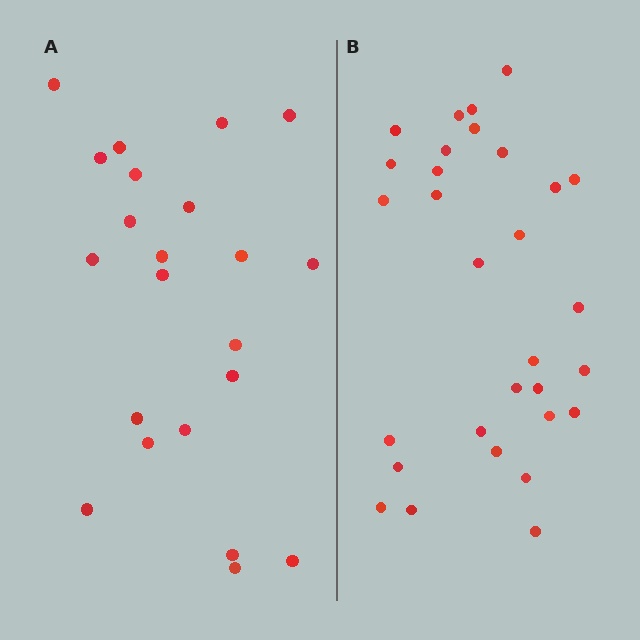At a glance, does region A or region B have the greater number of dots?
Region B (the right region) has more dots.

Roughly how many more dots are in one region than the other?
Region B has roughly 8 or so more dots than region A.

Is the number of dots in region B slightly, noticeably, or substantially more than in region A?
Region B has noticeably more, but not dramatically so. The ratio is roughly 1.4 to 1.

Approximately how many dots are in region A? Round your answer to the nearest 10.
About 20 dots. (The exact count is 22, which rounds to 20.)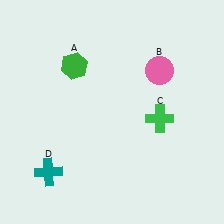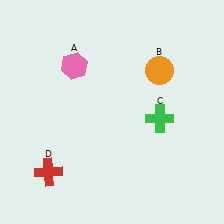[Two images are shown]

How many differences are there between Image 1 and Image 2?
There are 3 differences between the two images.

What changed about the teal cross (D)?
In Image 1, D is teal. In Image 2, it changed to red.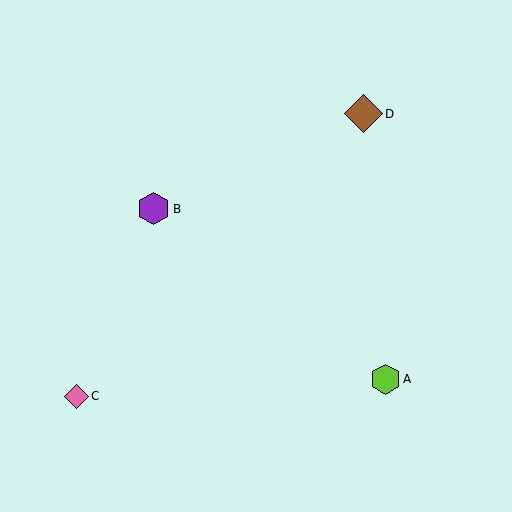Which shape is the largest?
The brown diamond (labeled D) is the largest.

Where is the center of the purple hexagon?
The center of the purple hexagon is at (153, 209).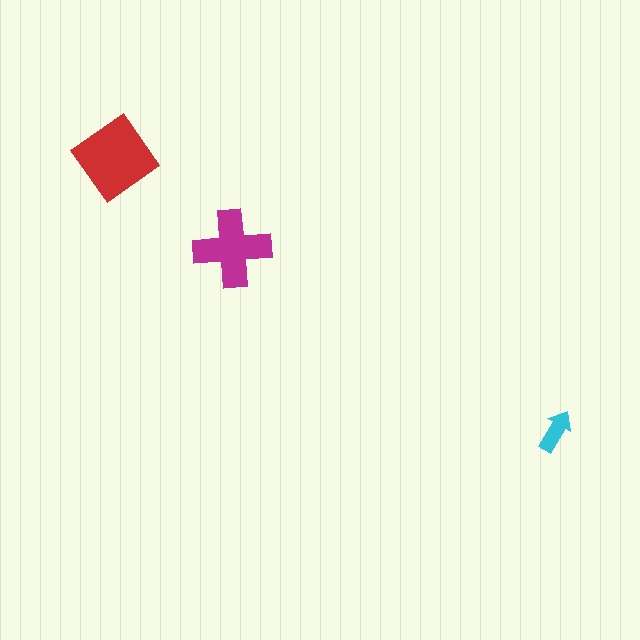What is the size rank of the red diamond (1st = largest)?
1st.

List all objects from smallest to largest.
The cyan arrow, the magenta cross, the red diamond.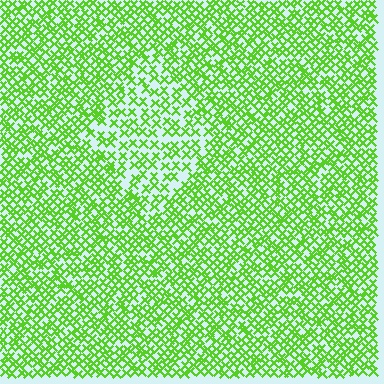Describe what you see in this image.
The image contains small lime elements arranged at two different densities. A diamond-shaped region is visible where the elements are less densely packed than the surrounding area.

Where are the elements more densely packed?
The elements are more densely packed outside the diamond boundary.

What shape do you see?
I see a diamond.